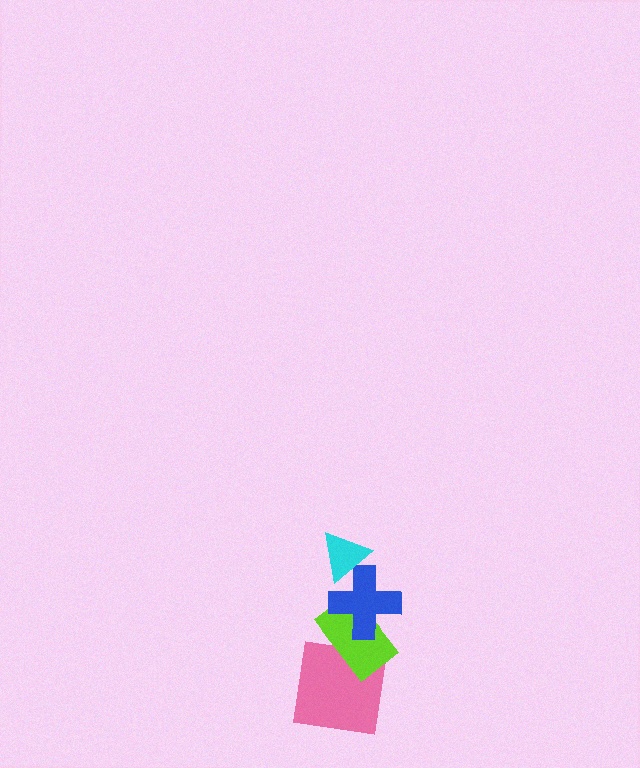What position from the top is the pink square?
The pink square is 4th from the top.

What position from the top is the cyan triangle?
The cyan triangle is 1st from the top.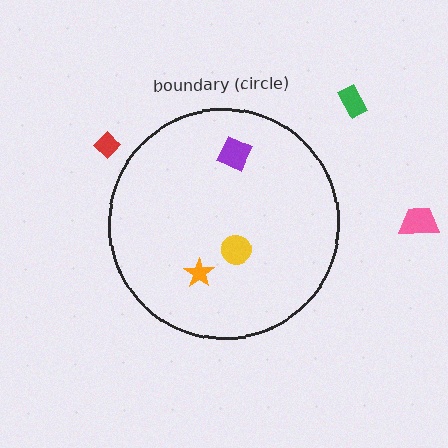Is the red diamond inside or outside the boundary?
Outside.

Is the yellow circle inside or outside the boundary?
Inside.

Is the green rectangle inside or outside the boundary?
Outside.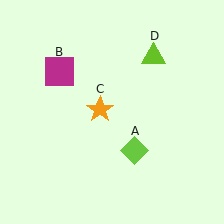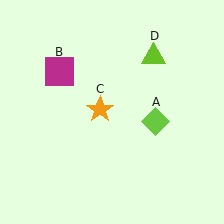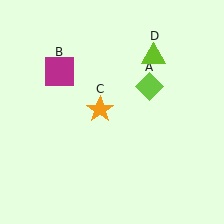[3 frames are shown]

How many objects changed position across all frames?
1 object changed position: lime diamond (object A).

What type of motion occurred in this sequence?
The lime diamond (object A) rotated counterclockwise around the center of the scene.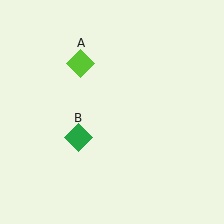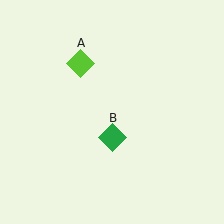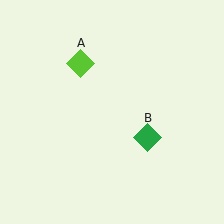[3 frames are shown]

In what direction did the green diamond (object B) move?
The green diamond (object B) moved right.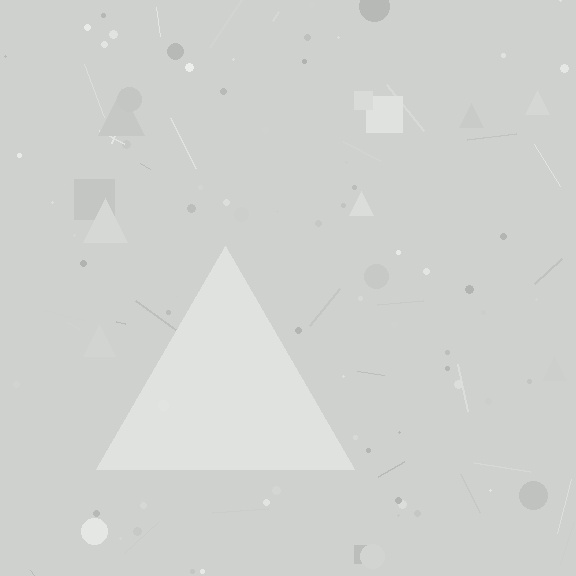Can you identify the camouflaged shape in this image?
The camouflaged shape is a triangle.